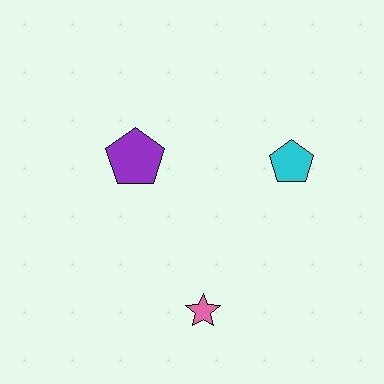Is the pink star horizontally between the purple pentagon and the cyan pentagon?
Yes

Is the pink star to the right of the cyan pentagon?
No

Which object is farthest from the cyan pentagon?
The pink star is farthest from the cyan pentagon.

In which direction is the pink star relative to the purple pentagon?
The pink star is below the purple pentagon.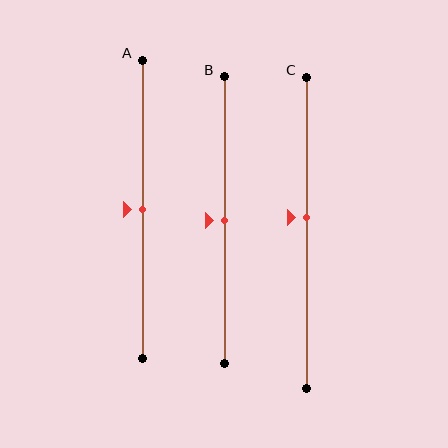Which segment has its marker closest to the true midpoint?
Segment A has its marker closest to the true midpoint.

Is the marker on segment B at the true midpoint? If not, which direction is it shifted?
Yes, the marker on segment B is at the true midpoint.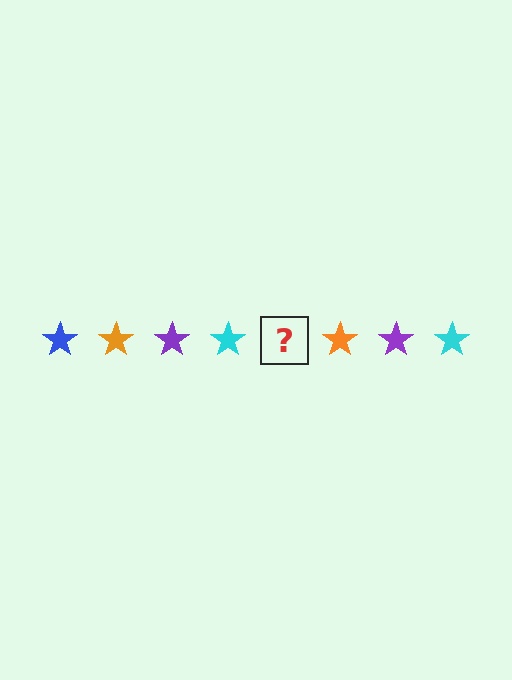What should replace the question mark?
The question mark should be replaced with a blue star.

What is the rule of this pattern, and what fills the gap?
The rule is that the pattern cycles through blue, orange, purple, cyan stars. The gap should be filled with a blue star.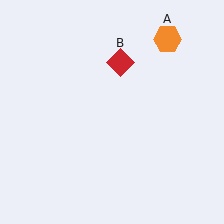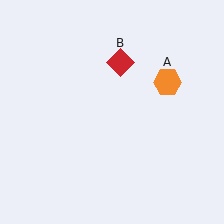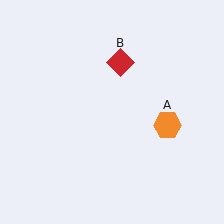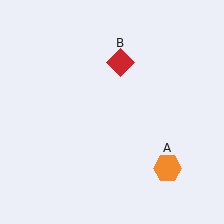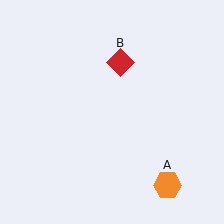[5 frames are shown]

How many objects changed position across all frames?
1 object changed position: orange hexagon (object A).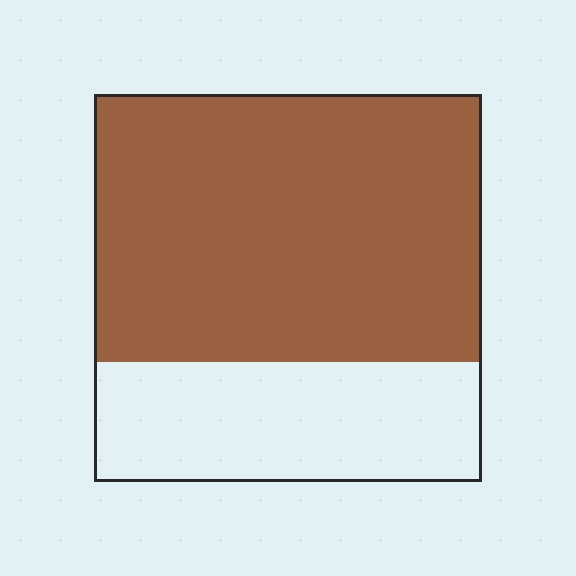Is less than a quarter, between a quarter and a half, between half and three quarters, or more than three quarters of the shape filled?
Between half and three quarters.